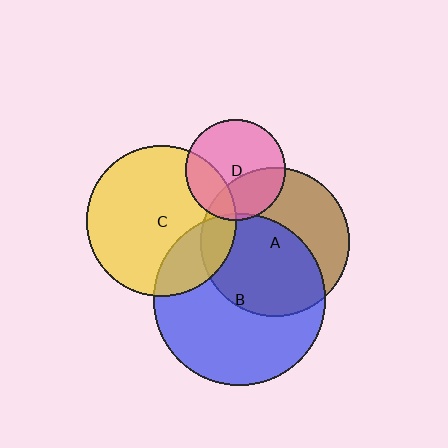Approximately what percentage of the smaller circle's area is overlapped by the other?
Approximately 25%.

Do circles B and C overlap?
Yes.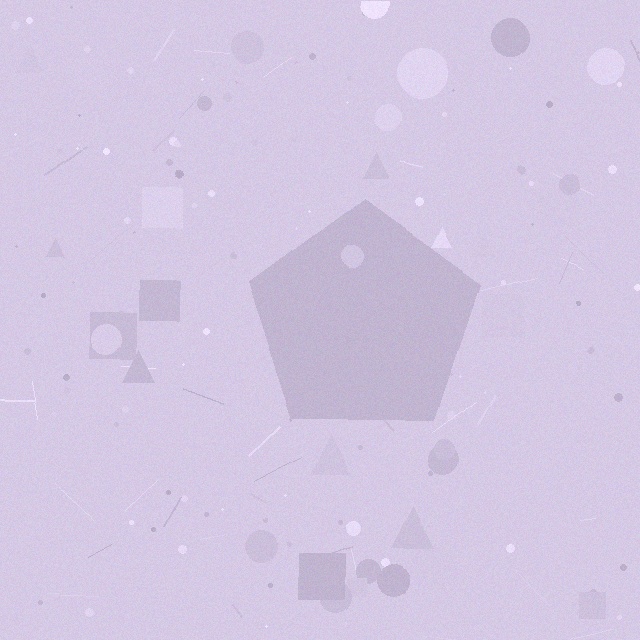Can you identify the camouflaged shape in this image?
The camouflaged shape is a pentagon.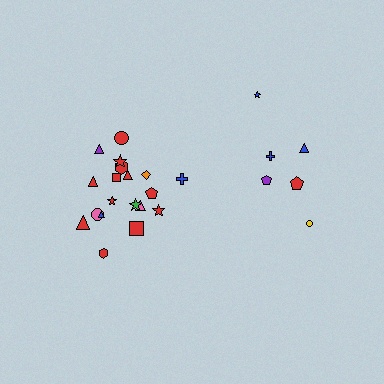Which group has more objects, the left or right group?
The left group.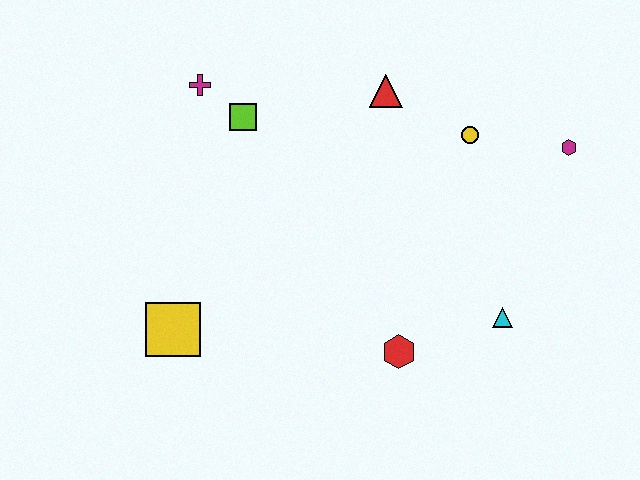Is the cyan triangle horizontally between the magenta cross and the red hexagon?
No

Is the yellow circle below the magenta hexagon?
No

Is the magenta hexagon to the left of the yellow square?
No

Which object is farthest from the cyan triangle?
The magenta cross is farthest from the cyan triangle.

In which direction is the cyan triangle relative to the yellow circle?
The cyan triangle is below the yellow circle.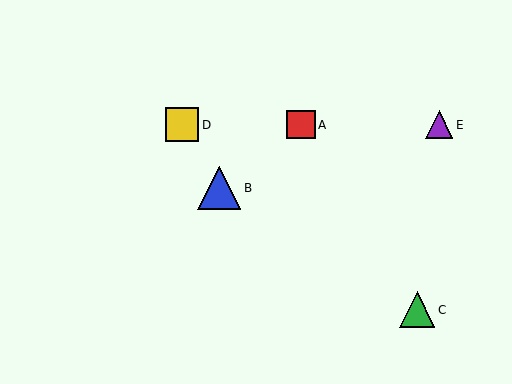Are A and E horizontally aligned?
Yes, both are at y≈125.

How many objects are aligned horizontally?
3 objects (A, D, E) are aligned horizontally.